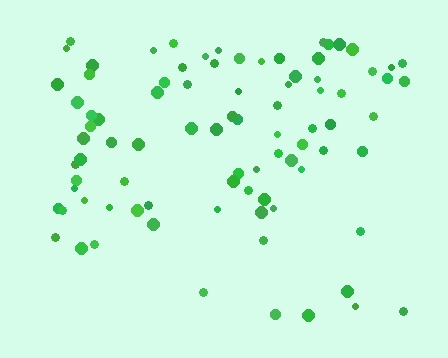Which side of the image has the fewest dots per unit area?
The bottom.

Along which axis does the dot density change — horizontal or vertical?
Vertical.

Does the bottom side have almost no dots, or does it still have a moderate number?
Still a moderate number, just noticeably fewer than the top.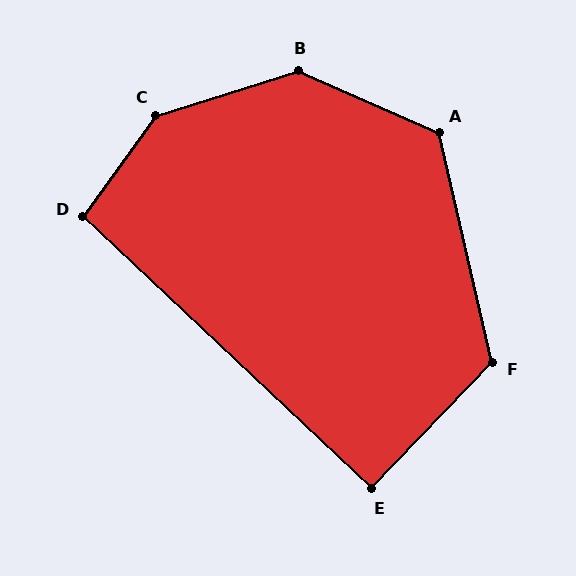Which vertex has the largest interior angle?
C, at approximately 143 degrees.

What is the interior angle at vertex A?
Approximately 126 degrees (obtuse).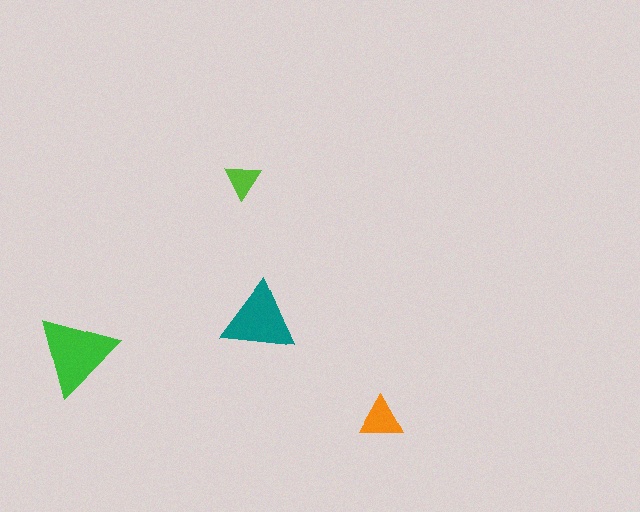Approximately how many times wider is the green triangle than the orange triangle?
About 2 times wider.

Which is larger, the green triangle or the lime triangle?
The green one.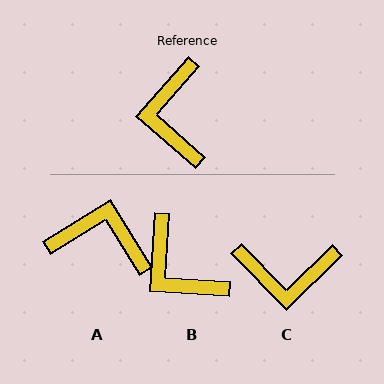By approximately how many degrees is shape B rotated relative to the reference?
Approximately 37 degrees counter-clockwise.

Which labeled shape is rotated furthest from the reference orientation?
A, about 107 degrees away.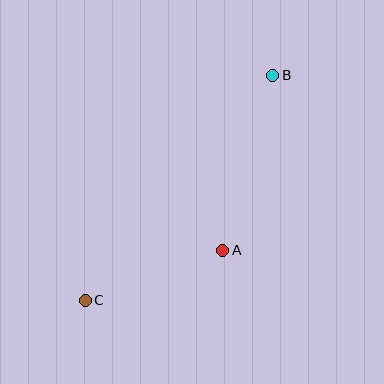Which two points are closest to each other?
Points A and C are closest to each other.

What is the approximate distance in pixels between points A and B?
The distance between A and B is approximately 182 pixels.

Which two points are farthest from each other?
Points B and C are farthest from each other.